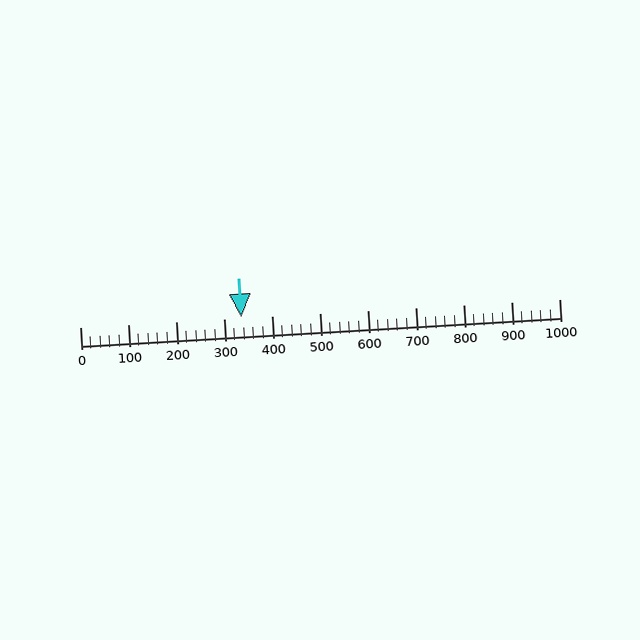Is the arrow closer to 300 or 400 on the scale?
The arrow is closer to 300.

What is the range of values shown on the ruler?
The ruler shows values from 0 to 1000.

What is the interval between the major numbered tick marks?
The major tick marks are spaced 100 units apart.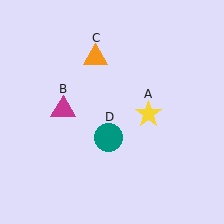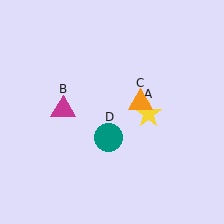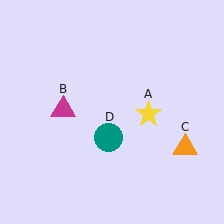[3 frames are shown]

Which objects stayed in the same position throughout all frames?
Yellow star (object A) and magenta triangle (object B) and teal circle (object D) remained stationary.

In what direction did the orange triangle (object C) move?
The orange triangle (object C) moved down and to the right.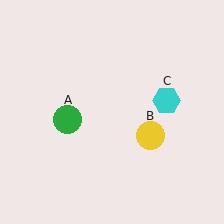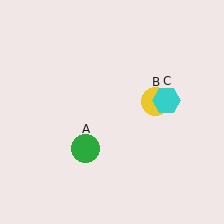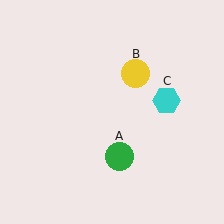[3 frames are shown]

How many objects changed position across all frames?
2 objects changed position: green circle (object A), yellow circle (object B).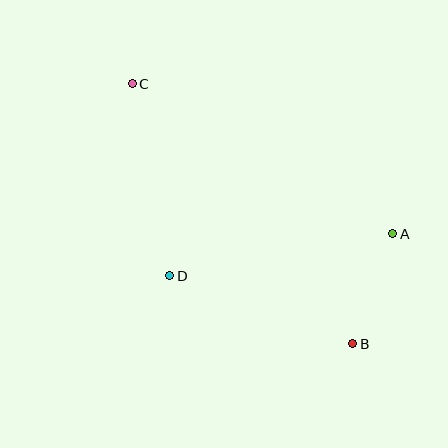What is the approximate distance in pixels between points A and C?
The distance between A and C is approximately 300 pixels.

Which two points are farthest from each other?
Points B and C are farthest from each other.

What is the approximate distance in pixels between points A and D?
The distance between A and D is approximately 227 pixels.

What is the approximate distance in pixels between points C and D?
The distance between C and D is approximately 196 pixels.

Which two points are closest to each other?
Points A and B are closest to each other.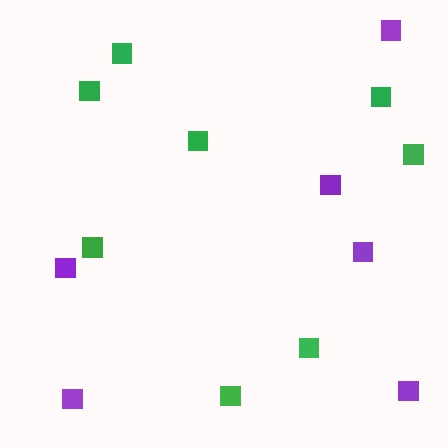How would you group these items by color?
There are 2 groups: one group of green squares (8) and one group of purple squares (6).